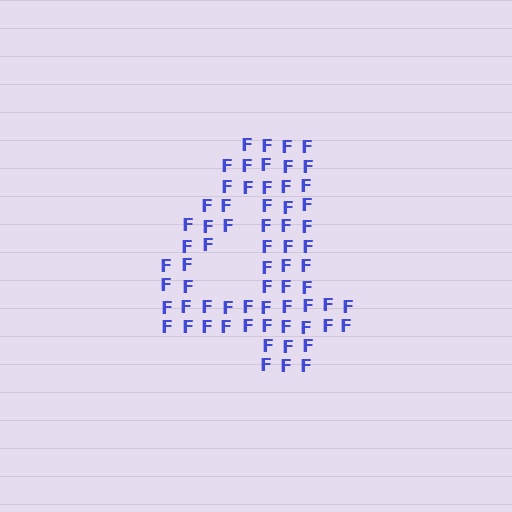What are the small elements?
The small elements are letter F's.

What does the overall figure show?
The overall figure shows the digit 4.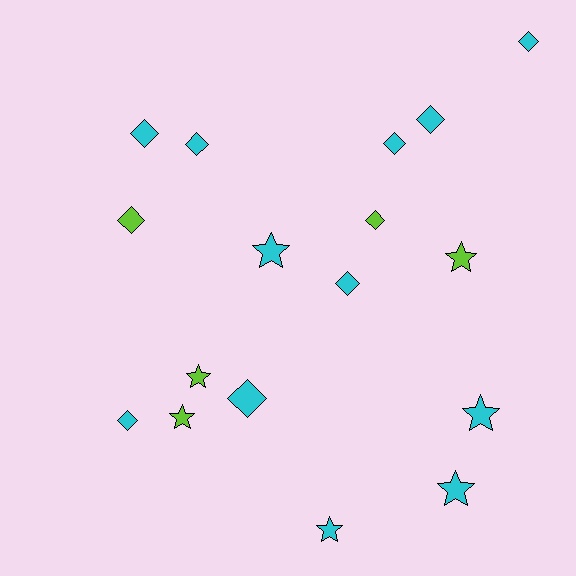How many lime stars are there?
There are 3 lime stars.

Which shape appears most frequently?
Diamond, with 10 objects.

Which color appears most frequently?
Cyan, with 12 objects.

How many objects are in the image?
There are 17 objects.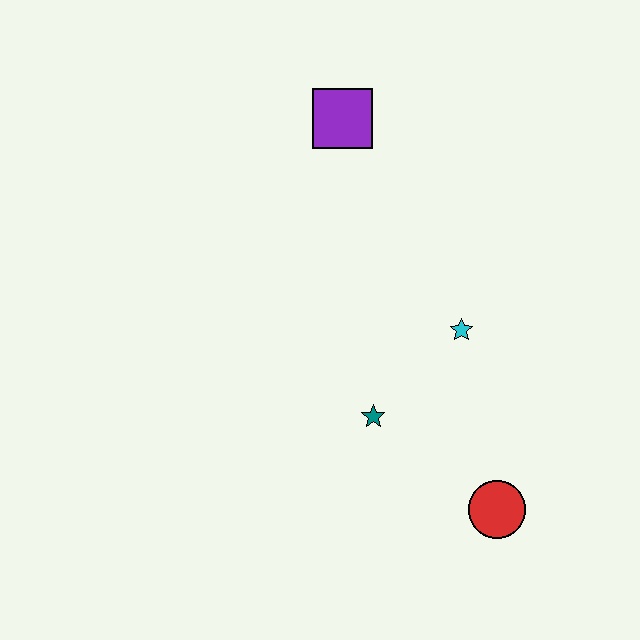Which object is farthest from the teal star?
The purple square is farthest from the teal star.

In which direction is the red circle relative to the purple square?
The red circle is below the purple square.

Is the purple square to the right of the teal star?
No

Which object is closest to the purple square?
The cyan star is closest to the purple square.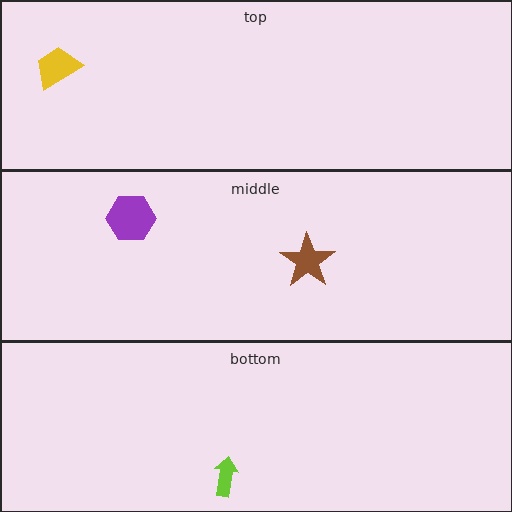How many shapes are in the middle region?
2.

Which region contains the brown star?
The middle region.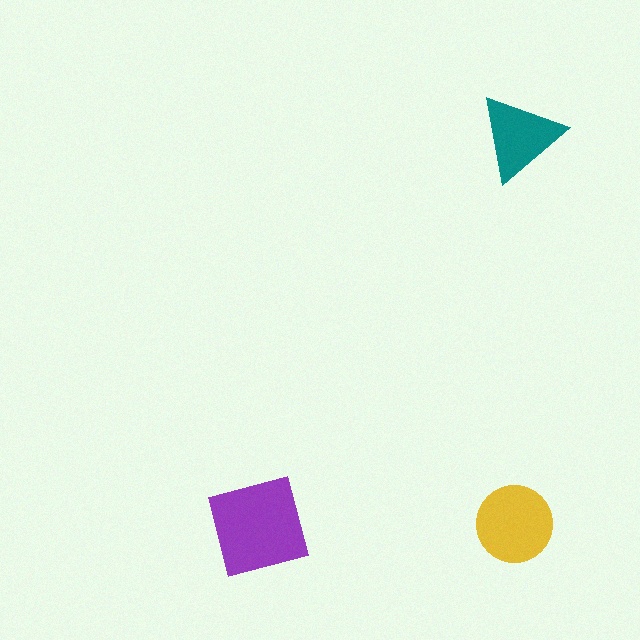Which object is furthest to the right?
The teal triangle is rightmost.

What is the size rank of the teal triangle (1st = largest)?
3rd.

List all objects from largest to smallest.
The purple square, the yellow circle, the teal triangle.